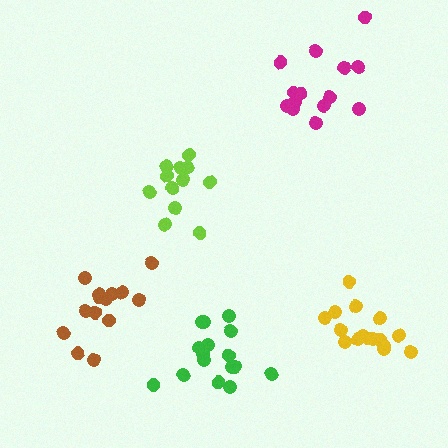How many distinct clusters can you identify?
There are 5 distinct clusters.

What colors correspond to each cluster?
The clusters are colored: magenta, brown, lime, green, yellow.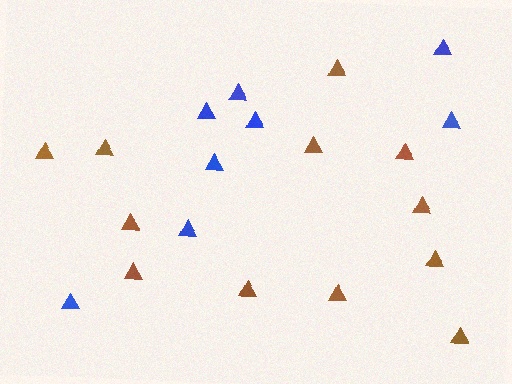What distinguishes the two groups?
There are 2 groups: one group of blue triangles (8) and one group of brown triangles (12).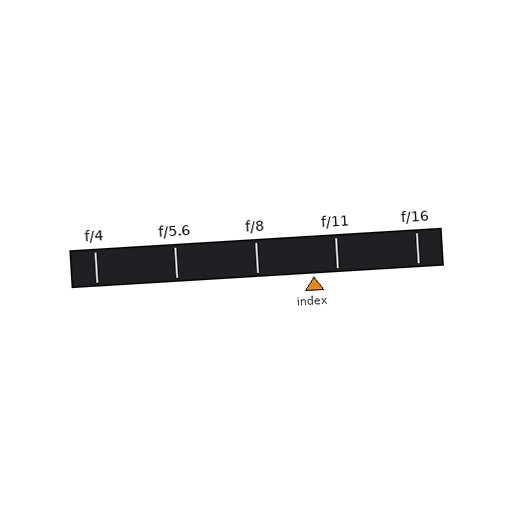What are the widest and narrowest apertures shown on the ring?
The widest aperture shown is f/4 and the narrowest is f/16.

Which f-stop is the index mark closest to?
The index mark is closest to f/11.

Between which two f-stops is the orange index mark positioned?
The index mark is between f/8 and f/11.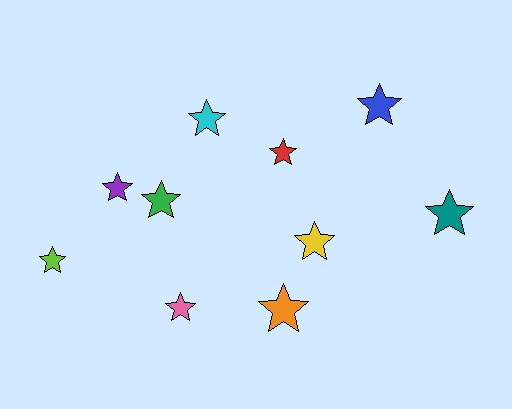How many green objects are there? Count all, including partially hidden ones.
There is 1 green object.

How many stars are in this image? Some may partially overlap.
There are 10 stars.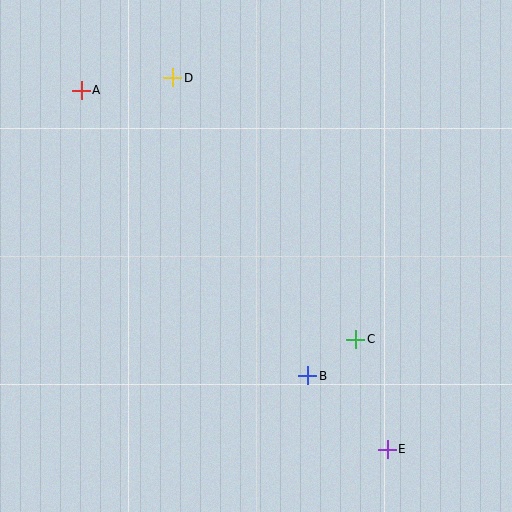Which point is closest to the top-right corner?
Point D is closest to the top-right corner.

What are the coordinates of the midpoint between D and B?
The midpoint between D and B is at (240, 227).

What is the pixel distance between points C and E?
The distance between C and E is 114 pixels.